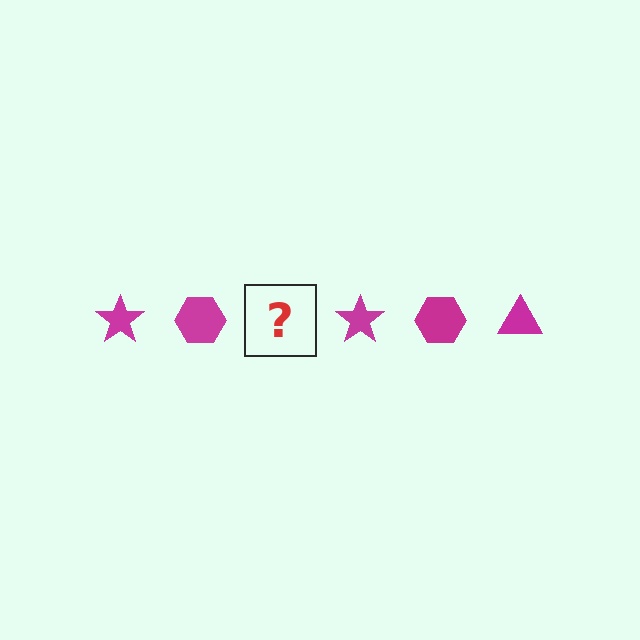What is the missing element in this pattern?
The missing element is a magenta triangle.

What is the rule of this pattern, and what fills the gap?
The rule is that the pattern cycles through star, hexagon, triangle shapes in magenta. The gap should be filled with a magenta triangle.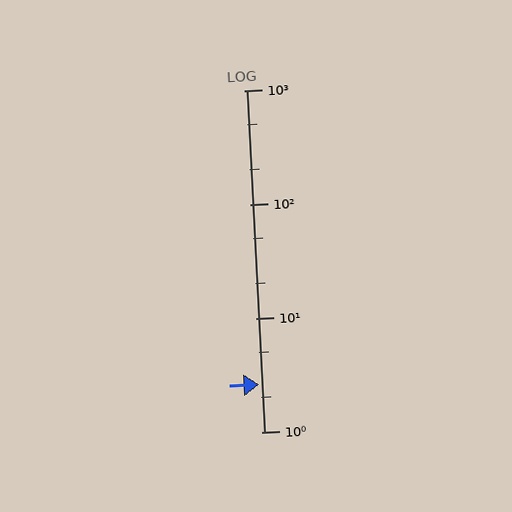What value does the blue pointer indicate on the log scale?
The pointer indicates approximately 2.6.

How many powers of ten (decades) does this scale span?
The scale spans 3 decades, from 1 to 1000.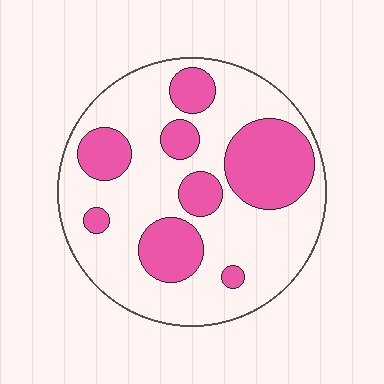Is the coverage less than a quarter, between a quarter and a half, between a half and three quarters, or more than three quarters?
Between a quarter and a half.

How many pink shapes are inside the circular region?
8.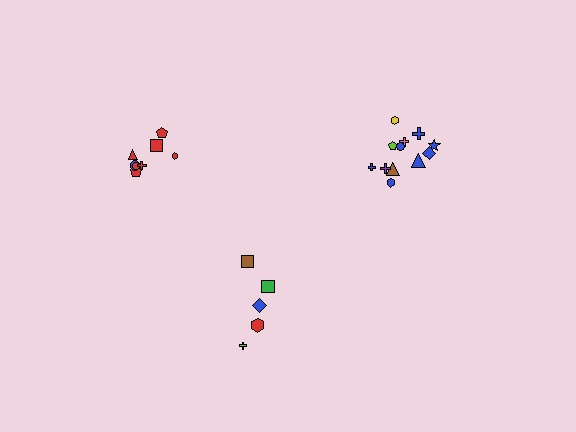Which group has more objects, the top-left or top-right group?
The top-right group.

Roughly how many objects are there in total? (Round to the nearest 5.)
Roughly 25 objects in total.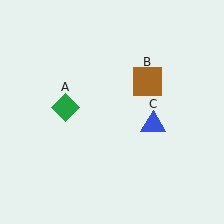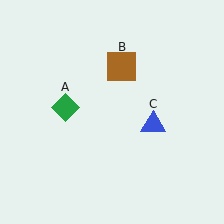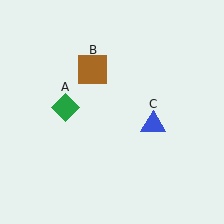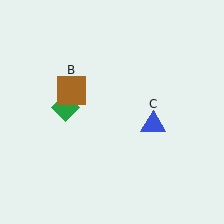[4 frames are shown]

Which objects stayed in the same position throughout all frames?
Green diamond (object A) and blue triangle (object C) remained stationary.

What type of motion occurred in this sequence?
The brown square (object B) rotated counterclockwise around the center of the scene.